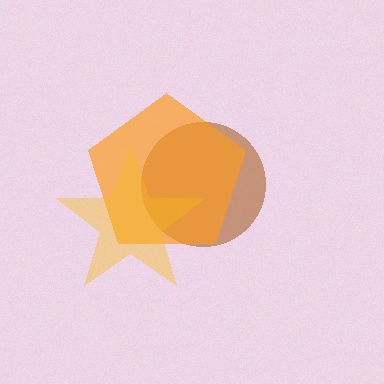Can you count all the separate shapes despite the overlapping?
Yes, there are 3 separate shapes.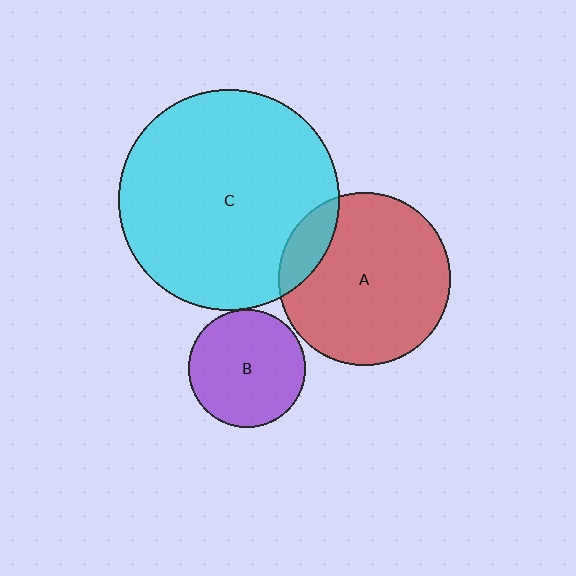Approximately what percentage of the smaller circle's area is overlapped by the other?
Approximately 15%.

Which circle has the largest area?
Circle C (cyan).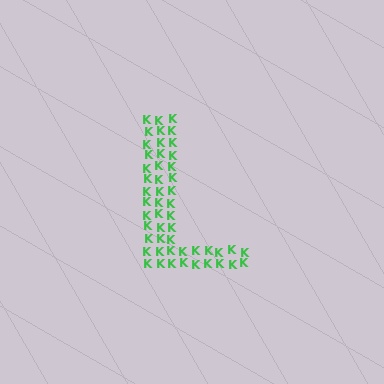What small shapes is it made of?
It is made of small letter K's.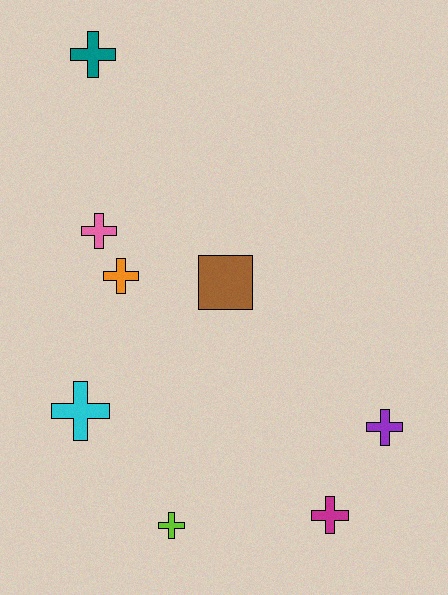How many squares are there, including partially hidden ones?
There is 1 square.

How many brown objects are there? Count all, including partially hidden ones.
There is 1 brown object.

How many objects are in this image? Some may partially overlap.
There are 8 objects.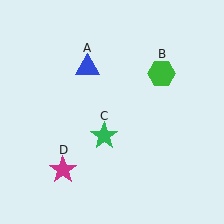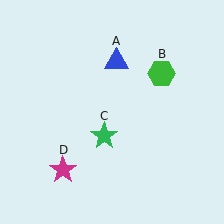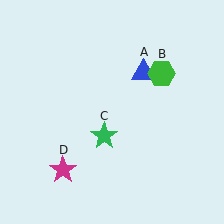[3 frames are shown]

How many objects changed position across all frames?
1 object changed position: blue triangle (object A).